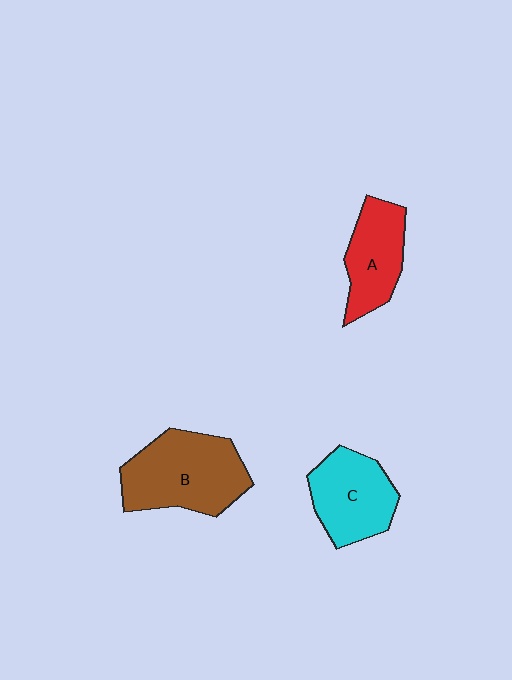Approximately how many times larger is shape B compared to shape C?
Approximately 1.3 times.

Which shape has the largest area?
Shape B (brown).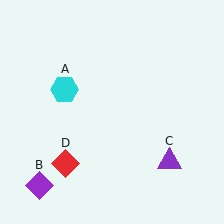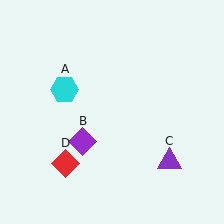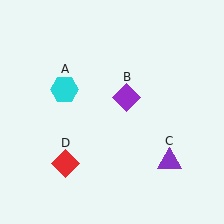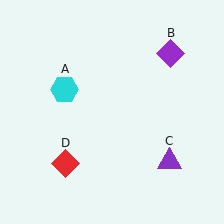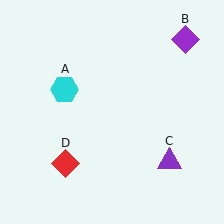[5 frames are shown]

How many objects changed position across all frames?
1 object changed position: purple diamond (object B).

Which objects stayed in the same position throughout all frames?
Cyan hexagon (object A) and purple triangle (object C) and red diamond (object D) remained stationary.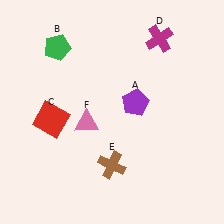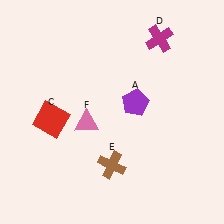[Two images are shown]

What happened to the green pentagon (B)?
The green pentagon (B) was removed in Image 2. It was in the top-left area of Image 1.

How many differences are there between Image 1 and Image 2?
There is 1 difference between the two images.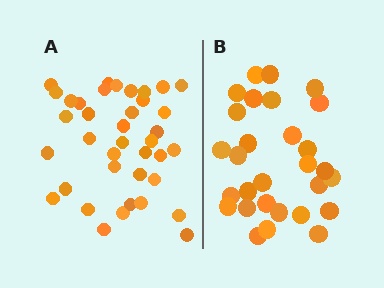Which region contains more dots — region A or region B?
Region A (the left region) has more dots.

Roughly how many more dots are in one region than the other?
Region A has roughly 8 or so more dots than region B.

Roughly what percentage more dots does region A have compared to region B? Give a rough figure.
About 30% more.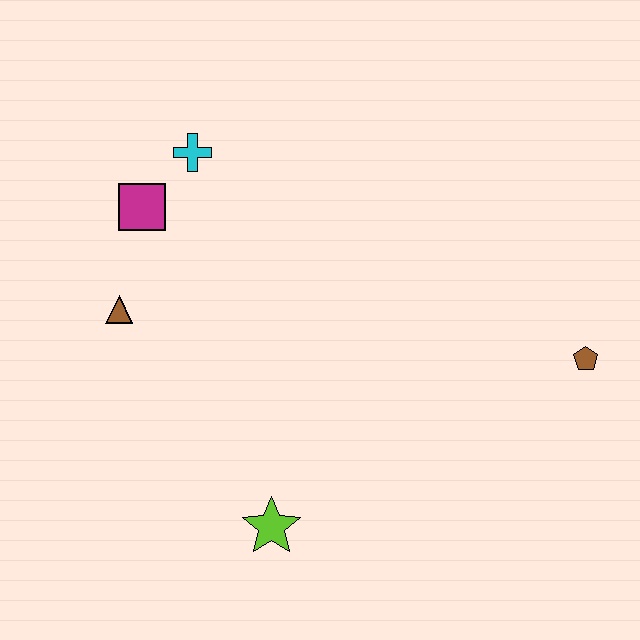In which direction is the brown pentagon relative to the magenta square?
The brown pentagon is to the right of the magenta square.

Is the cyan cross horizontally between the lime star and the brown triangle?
Yes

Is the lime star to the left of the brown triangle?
No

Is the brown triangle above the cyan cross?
No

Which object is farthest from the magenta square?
The brown pentagon is farthest from the magenta square.